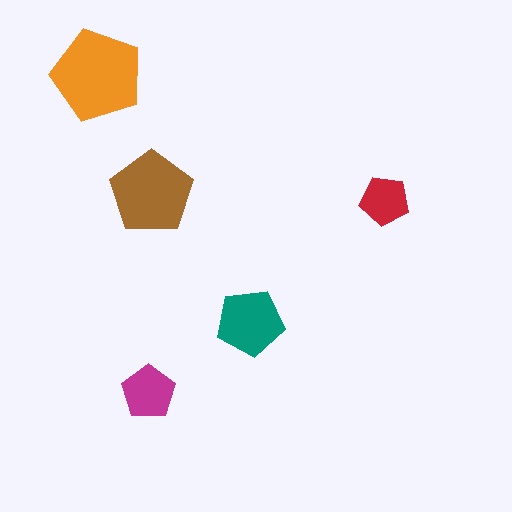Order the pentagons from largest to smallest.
the orange one, the brown one, the teal one, the magenta one, the red one.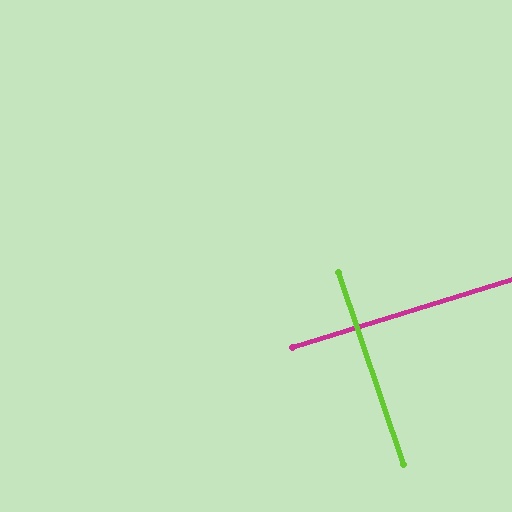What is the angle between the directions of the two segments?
Approximately 88 degrees.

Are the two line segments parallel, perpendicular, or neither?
Perpendicular — they meet at approximately 88°.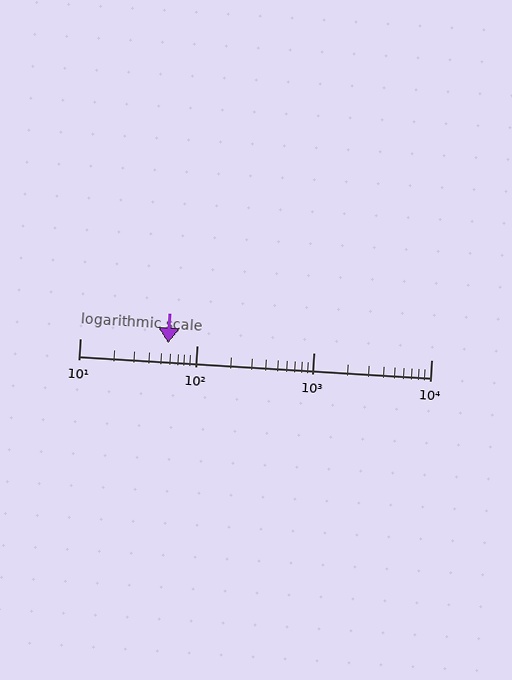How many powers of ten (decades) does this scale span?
The scale spans 3 decades, from 10 to 10000.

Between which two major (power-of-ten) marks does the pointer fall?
The pointer is between 10 and 100.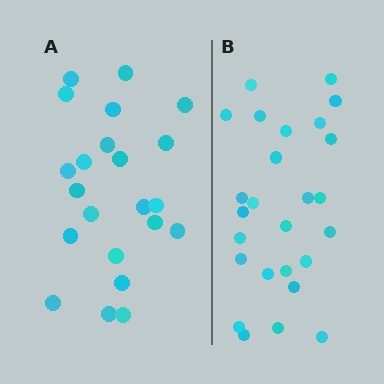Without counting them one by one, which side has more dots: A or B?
Region B (the right region) has more dots.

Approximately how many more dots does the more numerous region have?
Region B has about 4 more dots than region A.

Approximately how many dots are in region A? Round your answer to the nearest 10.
About 20 dots. (The exact count is 22, which rounds to 20.)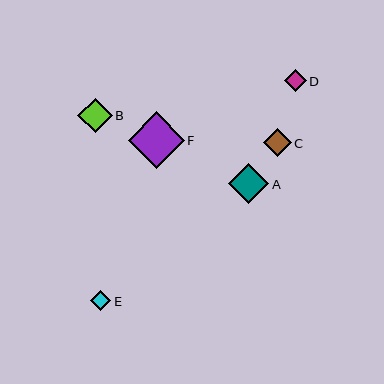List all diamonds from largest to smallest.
From largest to smallest: F, A, B, C, D, E.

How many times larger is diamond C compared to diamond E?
Diamond C is approximately 1.3 times the size of diamond E.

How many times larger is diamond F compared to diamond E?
Diamond F is approximately 2.8 times the size of diamond E.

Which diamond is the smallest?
Diamond E is the smallest with a size of approximately 20 pixels.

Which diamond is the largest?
Diamond F is the largest with a size of approximately 56 pixels.